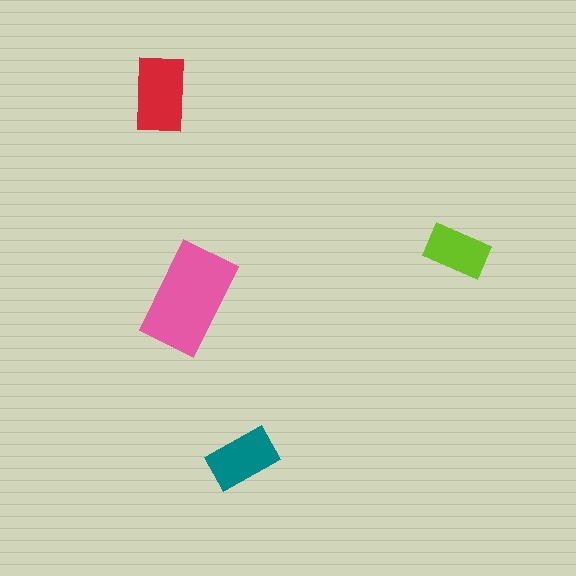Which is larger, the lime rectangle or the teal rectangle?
The teal one.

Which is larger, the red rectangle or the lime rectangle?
The red one.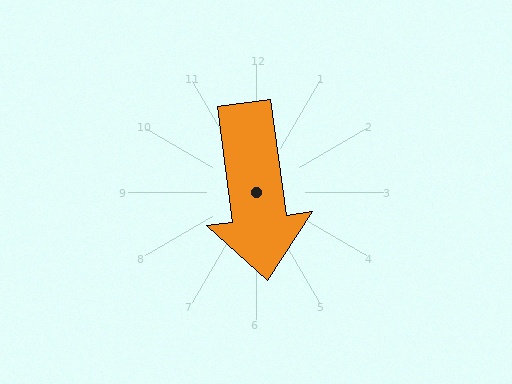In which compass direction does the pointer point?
South.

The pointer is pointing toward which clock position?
Roughly 6 o'clock.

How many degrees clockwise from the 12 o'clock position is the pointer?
Approximately 172 degrees.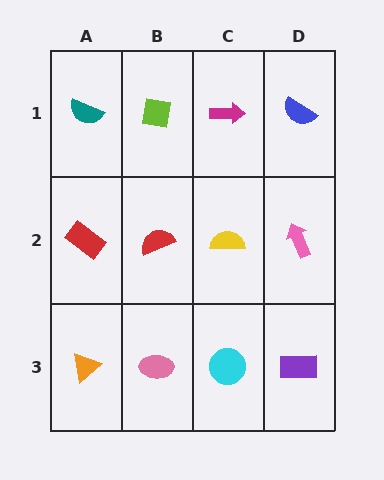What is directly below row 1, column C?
A yellow semicircle.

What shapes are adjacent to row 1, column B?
A red semicircle (row 2, column B), a teal semicircle (row 1, column A), a magenta arrow (row 1, column C).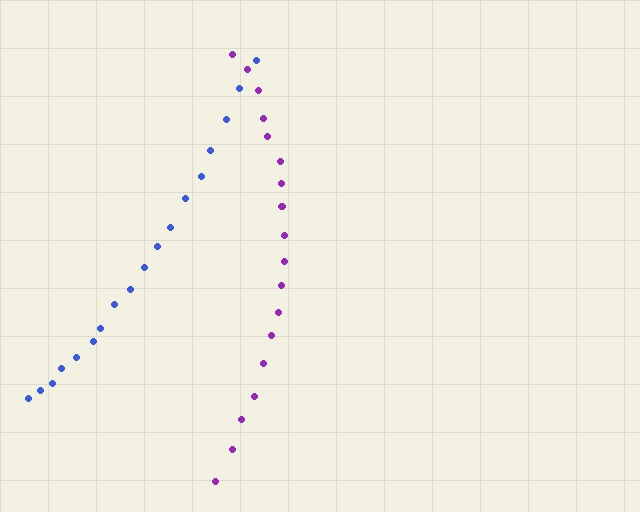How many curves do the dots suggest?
There are 2 distinct paths.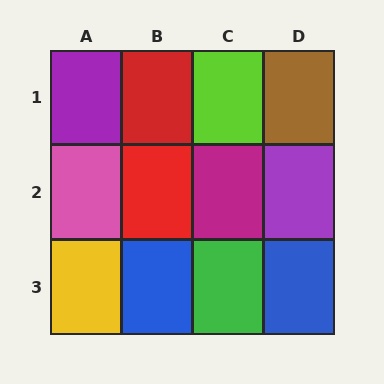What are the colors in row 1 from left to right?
Purple, red, lime, brown.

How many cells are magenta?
1 cell is magenta.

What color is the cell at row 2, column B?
Red.